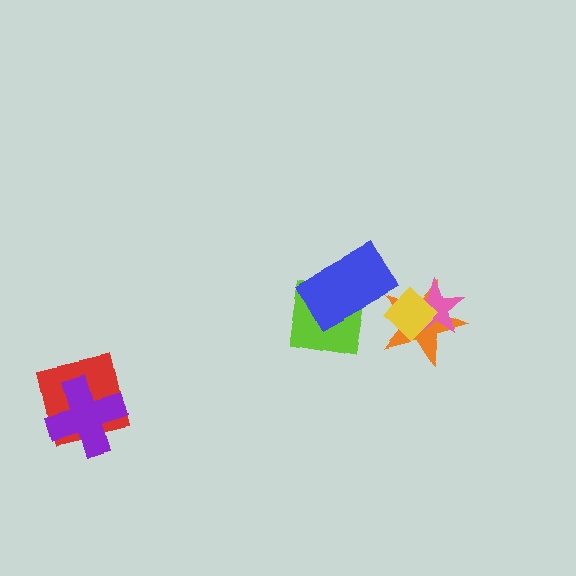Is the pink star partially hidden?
Yes, it is partially covered by another shape.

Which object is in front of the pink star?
The yellow diamond is in front of the pink star.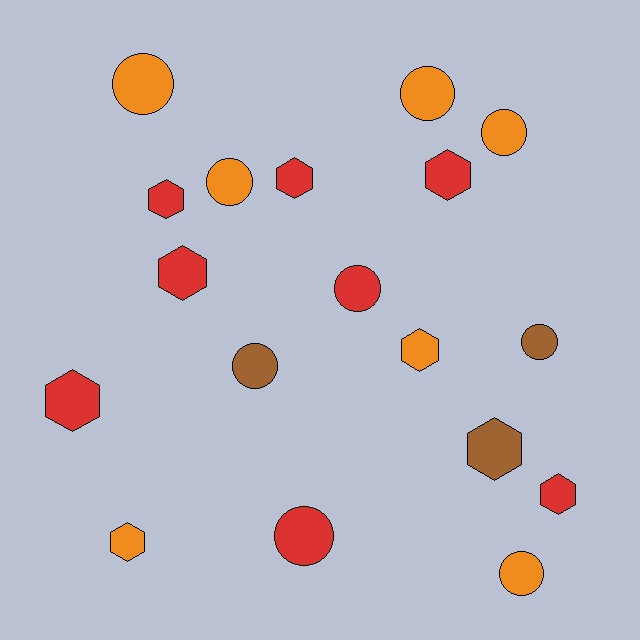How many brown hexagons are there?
There is 1 brown hexagon.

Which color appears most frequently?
Red, with 8 objects.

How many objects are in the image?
There are 18 objects.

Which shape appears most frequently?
Circle, with 9 objects.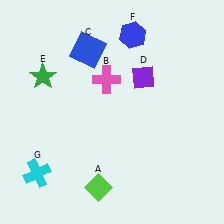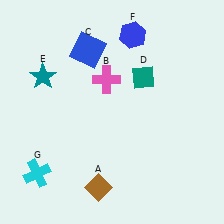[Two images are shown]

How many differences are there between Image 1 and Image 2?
There are 3 differences between the two images.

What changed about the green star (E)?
In Image 1, E is green. In Image 2, it changed to teal.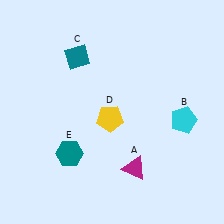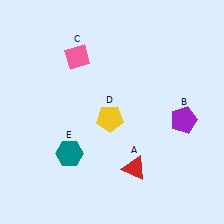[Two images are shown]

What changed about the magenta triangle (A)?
In Image 1, A is magenta. In Image 2, it changed to red.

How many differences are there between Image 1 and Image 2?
There are 3 differences between the two images.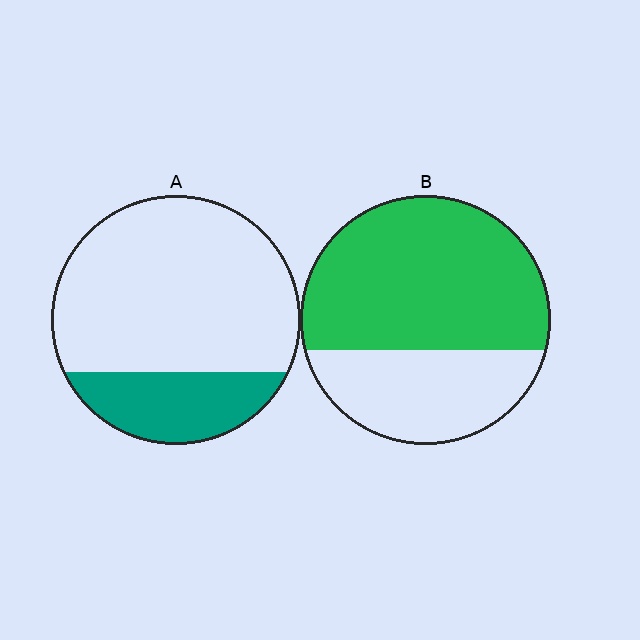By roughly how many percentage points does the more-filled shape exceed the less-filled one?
By roughly 40 percentage points (B over A).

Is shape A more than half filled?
No.